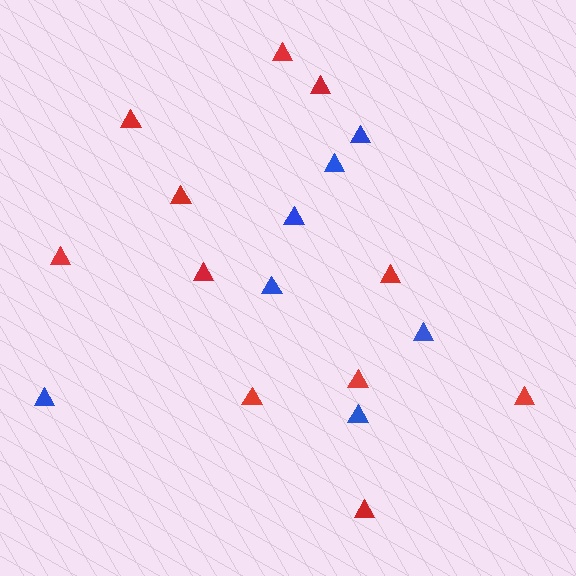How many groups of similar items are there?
There are 2 groups: one group of blue triangles (7) and one group of red triangles (11).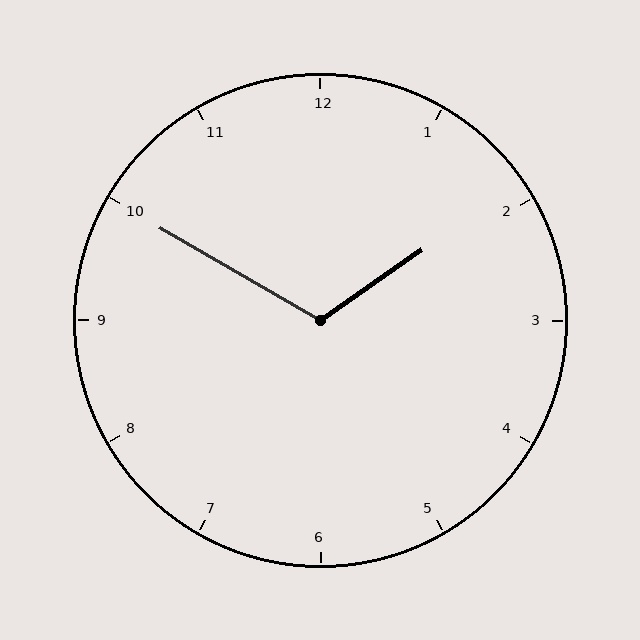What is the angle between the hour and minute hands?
Approximately 115 degrees.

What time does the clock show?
1:50.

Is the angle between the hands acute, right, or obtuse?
It is obtuse.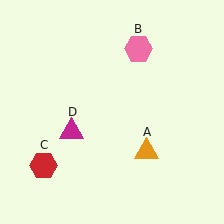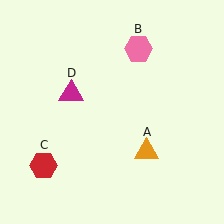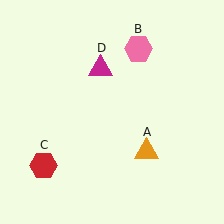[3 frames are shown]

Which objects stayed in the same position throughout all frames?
Orange triangle (object A) and pink hexagon (object B) and red hexagon (object C) remained stationary.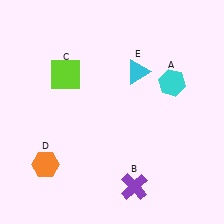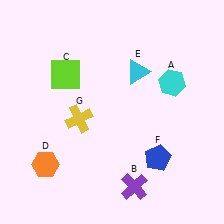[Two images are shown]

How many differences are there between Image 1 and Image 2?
There are 2 differences between the two images.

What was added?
A blue pentagon (F), a yellow cross (G) were added in Image 2.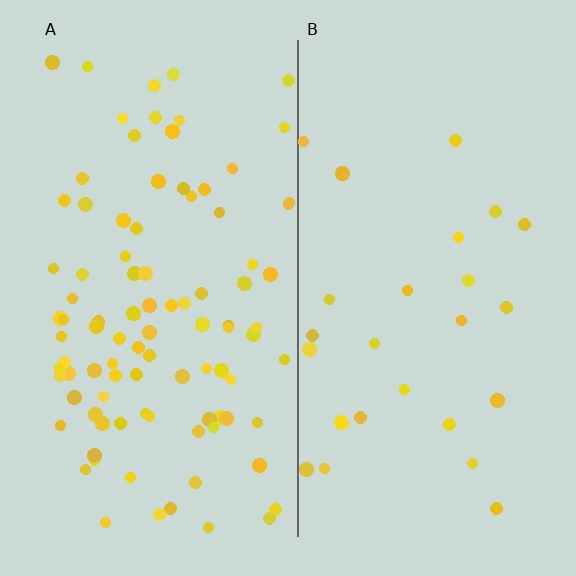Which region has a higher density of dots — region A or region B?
A (the left).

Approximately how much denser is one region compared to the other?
Approximately 3.7× — region A over region B.